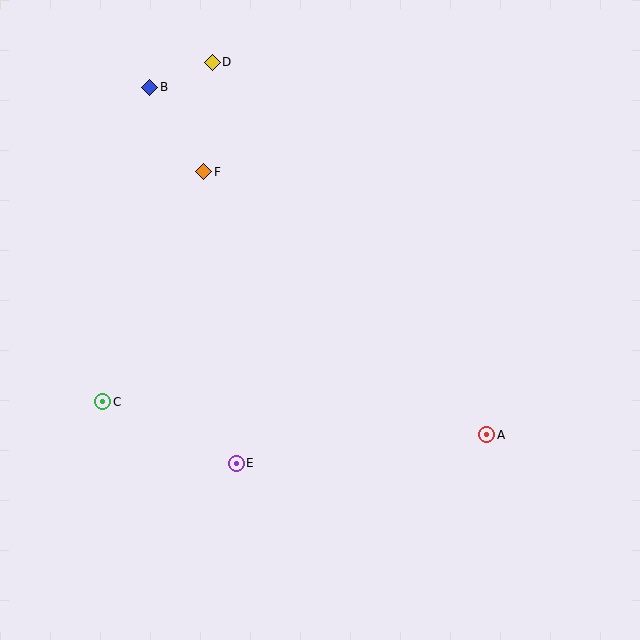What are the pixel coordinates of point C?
Point C is at (103, 402).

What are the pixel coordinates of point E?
Point E is at (236, 463).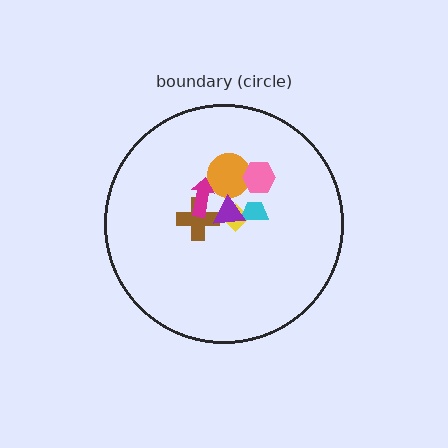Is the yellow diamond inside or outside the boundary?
Inside.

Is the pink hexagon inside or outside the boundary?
Inside.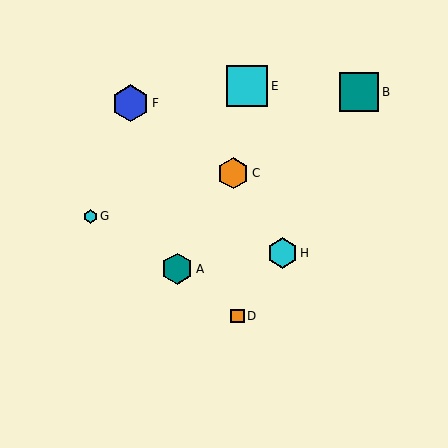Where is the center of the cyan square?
The center of the cyan square is at (247, 86).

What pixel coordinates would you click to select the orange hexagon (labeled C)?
Click at (233, 173) to select the orange hexagon C.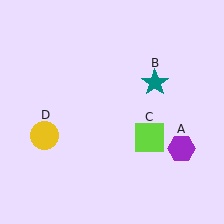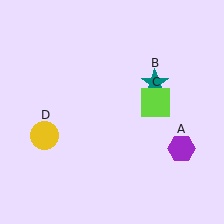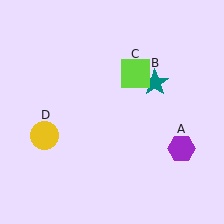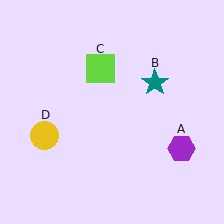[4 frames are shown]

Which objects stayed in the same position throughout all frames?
Purple hexagon (object A) and teal star (object B) and yellow circle (object D) remained stationary.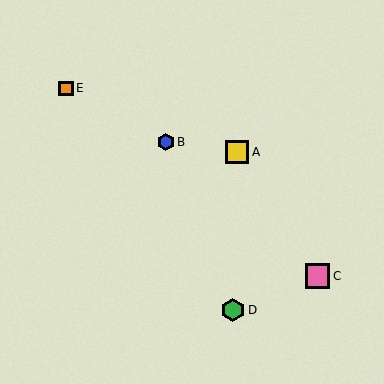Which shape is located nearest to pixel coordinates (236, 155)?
The yellow square (labeled A) at (237, 152) is nearest to that location.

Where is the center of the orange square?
The center of the orange square is at (66, 88).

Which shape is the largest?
The pink square (labeled C) is the largest.